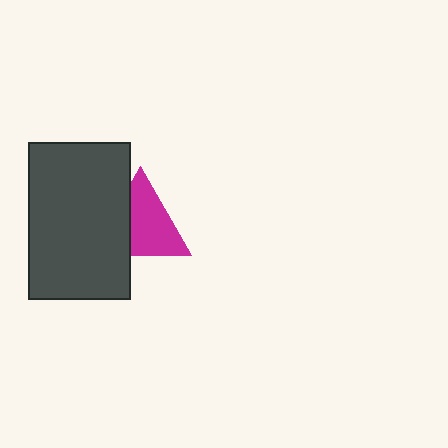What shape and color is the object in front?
The object in front is a dark gray rectangle.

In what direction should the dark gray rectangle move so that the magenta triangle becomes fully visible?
The dark gray rectangle should move left. That is the shortest direction to clear the overlap and leave the magenta triangle fully visible.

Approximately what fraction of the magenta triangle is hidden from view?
Roughly 34% of the magenta triangle is hidden behind the dark gray rectangle.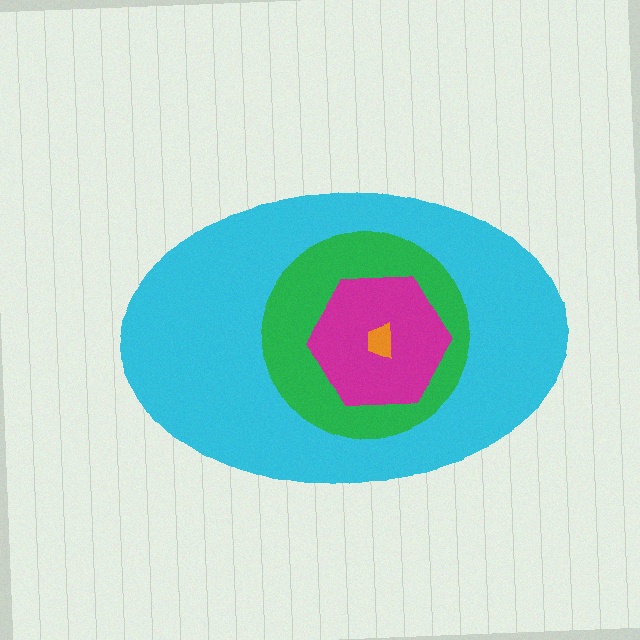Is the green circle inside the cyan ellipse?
Yes.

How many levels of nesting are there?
4.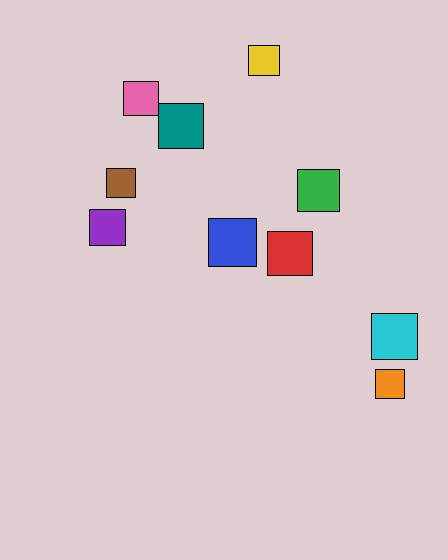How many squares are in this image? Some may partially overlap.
There are 10 squares.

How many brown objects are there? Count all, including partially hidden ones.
There is 1 brown object.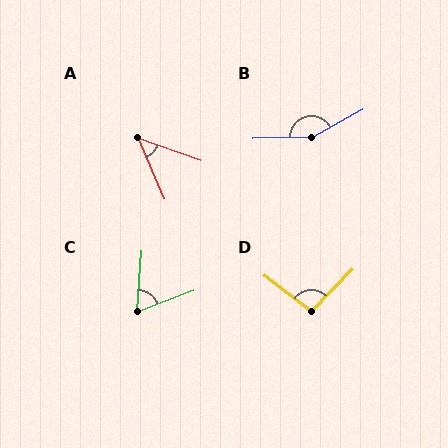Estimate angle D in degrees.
Approximately 96 degrees.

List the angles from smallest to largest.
A (48°), C (64°), D (96°), B (153°).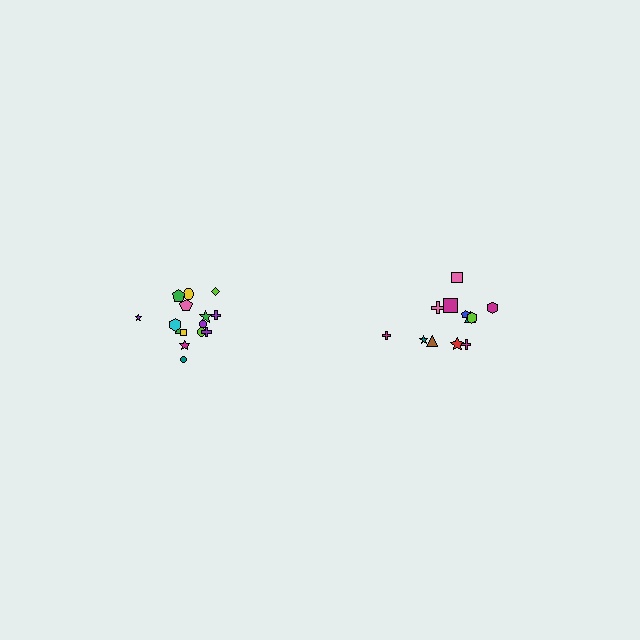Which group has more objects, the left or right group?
The left group.